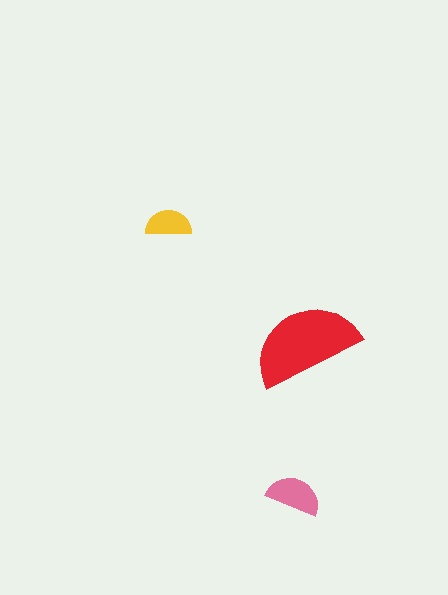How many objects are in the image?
There are 3 objects in the image.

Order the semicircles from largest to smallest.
the red one, the pink one, the yellow one.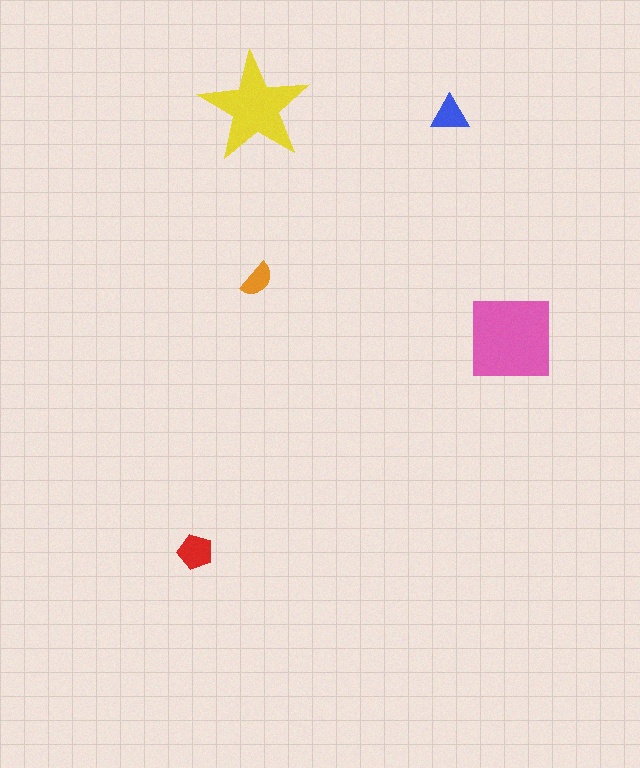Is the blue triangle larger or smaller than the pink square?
Smaller.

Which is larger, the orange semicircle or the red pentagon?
The red pentagon.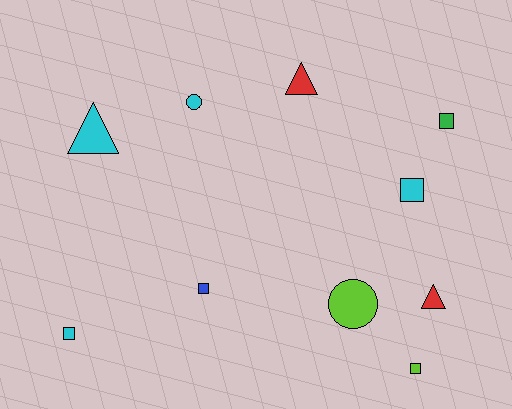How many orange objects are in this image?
There are no orange objects.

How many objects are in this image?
There are 10 objects.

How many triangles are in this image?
There are 3 triangles.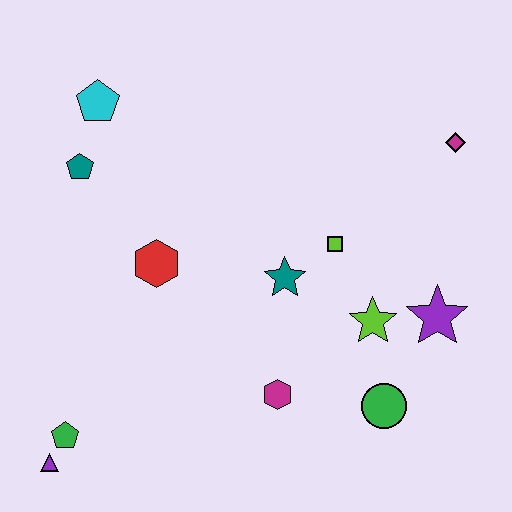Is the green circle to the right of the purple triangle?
Yes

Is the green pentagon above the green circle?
No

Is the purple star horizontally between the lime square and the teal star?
No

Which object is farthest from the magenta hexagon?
The cyan pentagon is farthest from the magenta hexagon.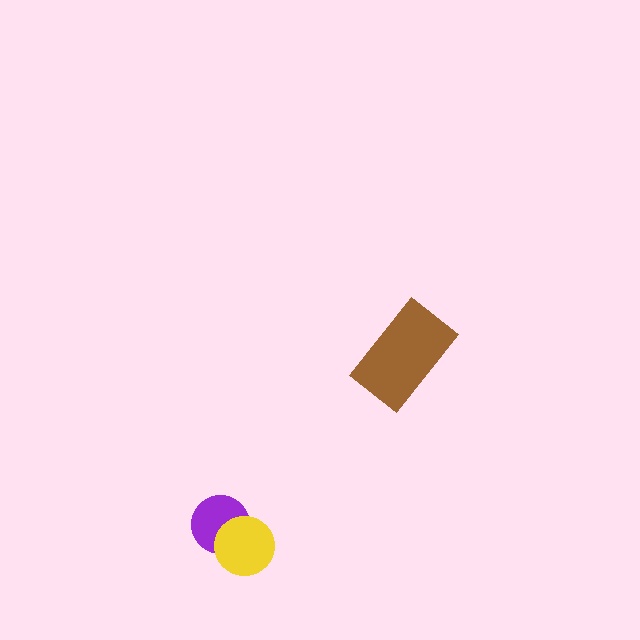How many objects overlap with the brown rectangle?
0 objects overlap with the brown rectangle.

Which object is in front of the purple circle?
The yellow circle is in front of the purple circle.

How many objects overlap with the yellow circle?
1 object overlaps with the yellow circle.